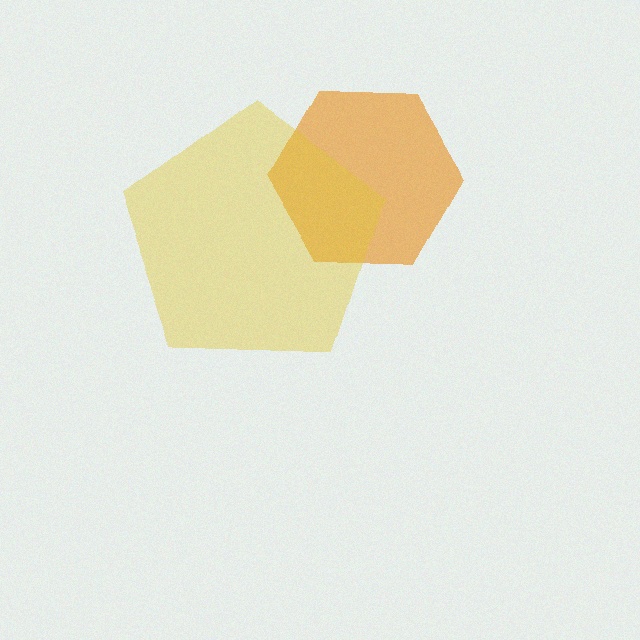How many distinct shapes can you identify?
There are 2 distinct shapes: an orange hexagon, a yellow pentagon.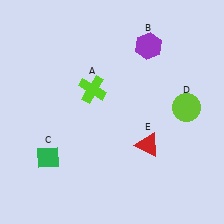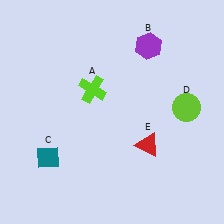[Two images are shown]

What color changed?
The diamond (C) changed from green in Image 1 to teal in Image 2.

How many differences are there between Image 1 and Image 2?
There is 1 difference between the two images.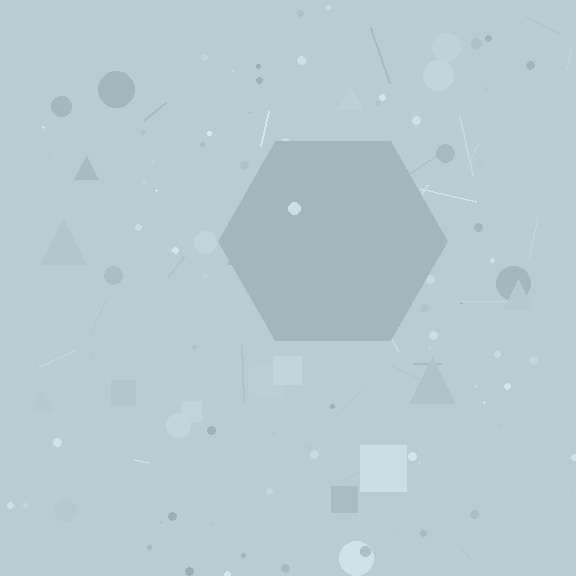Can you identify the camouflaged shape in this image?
The camouflaged shape is a hexagon.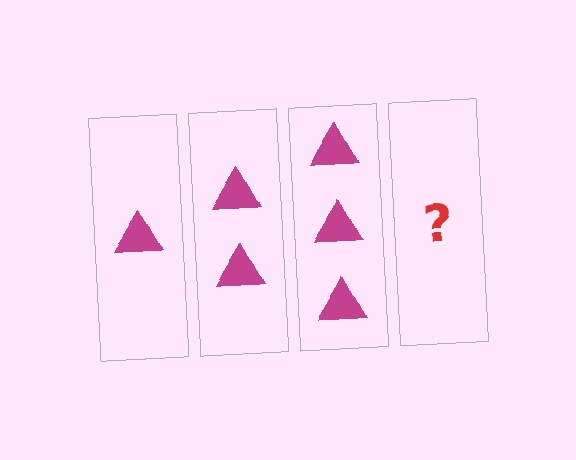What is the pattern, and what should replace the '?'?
The pattern is that each step adds one more triangle. The '?' should be 4 triangles.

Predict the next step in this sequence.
The next step is 4 triangles.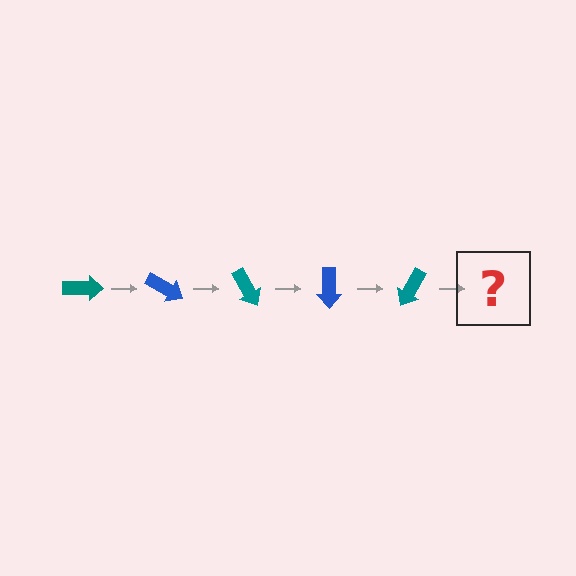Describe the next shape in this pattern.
It should be a blue arrow, rotated 150 degrees from the start.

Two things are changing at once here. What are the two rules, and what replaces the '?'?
The two rules are that it rotates 30 degrees each step and the color cycles through teal and blue. The '?' should be a blue arrow, rotated 150 degrees from the start.